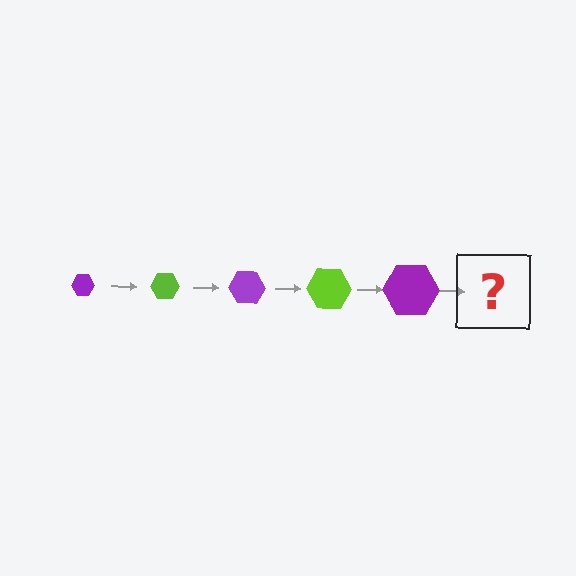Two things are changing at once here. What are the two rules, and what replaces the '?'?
The two rules are that the hexagon grows larger each step and the color cycles through purple and lime. The '?' should be a lime hexagon, larger than the previous one.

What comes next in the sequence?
The next element should be a lime hexagon, larger than the previous one.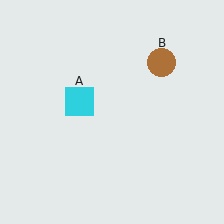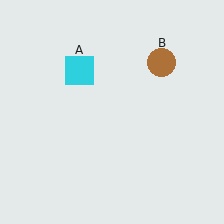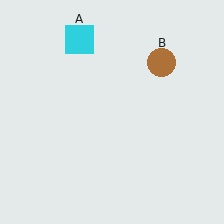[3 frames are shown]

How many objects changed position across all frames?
1 object changed position: cyan square (object A).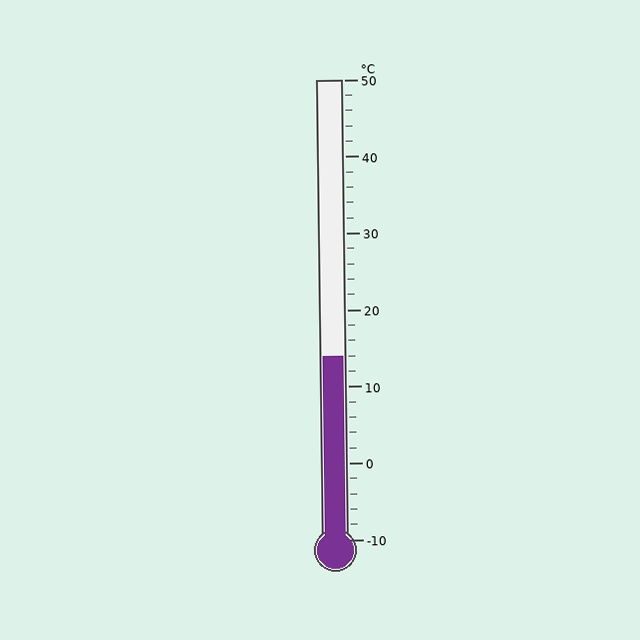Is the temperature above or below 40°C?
The temperature is below 40°C.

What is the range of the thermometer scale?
The thermometer scale ranges from -10°C to 50°C.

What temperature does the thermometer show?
The thermometer shows approximately 14°C.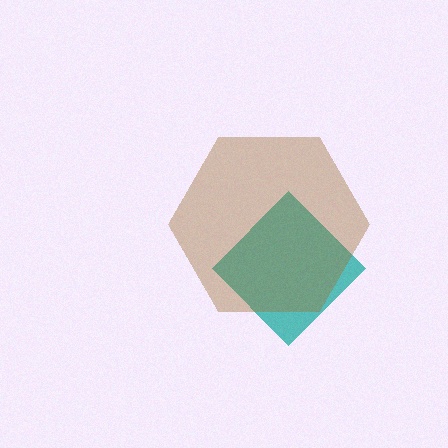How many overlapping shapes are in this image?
There are 2 overlapping shapes in the image.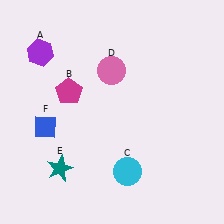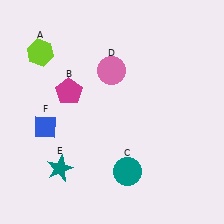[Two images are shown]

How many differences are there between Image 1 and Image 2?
There are 2 differences between the two images.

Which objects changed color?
A changed from purple to lime. C changed from cyan to teal.